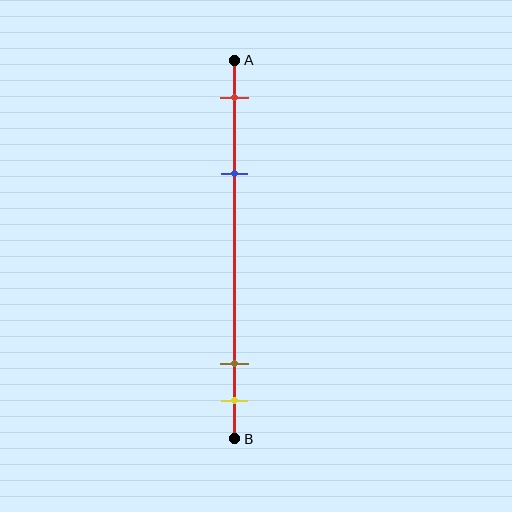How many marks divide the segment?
There are 4 marks dividing the segment.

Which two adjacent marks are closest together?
The brown and yellow marks are the closest adjacent pair.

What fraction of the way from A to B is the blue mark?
The blue mark is approximately 30% (0.3) of the way from A to B.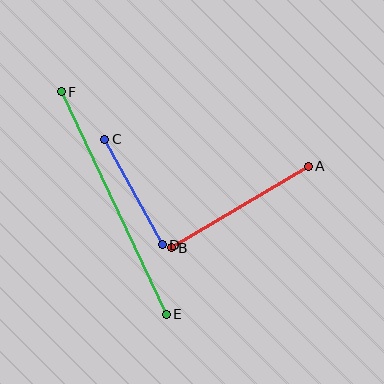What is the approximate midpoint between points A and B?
The midpoint is at approximately (240, 207) pixels.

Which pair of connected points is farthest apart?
Points E and F are farthest apart.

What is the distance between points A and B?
The distance is approximately 159 pixels.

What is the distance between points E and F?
The distance is approximately 246 pixels.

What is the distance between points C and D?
The distance is approximately 120 pixels.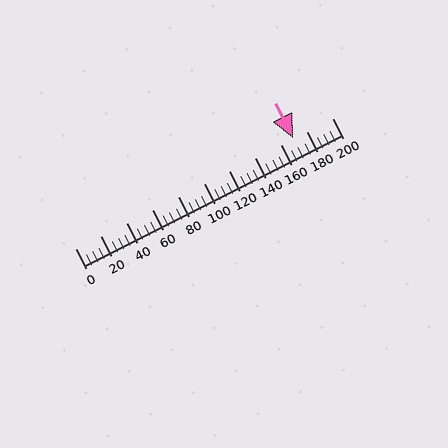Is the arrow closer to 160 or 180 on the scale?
The arrow is closer to 180.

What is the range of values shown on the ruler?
The ruler shows values from 0 to 200.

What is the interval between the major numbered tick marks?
The major tick marks are spaced 20 units apart.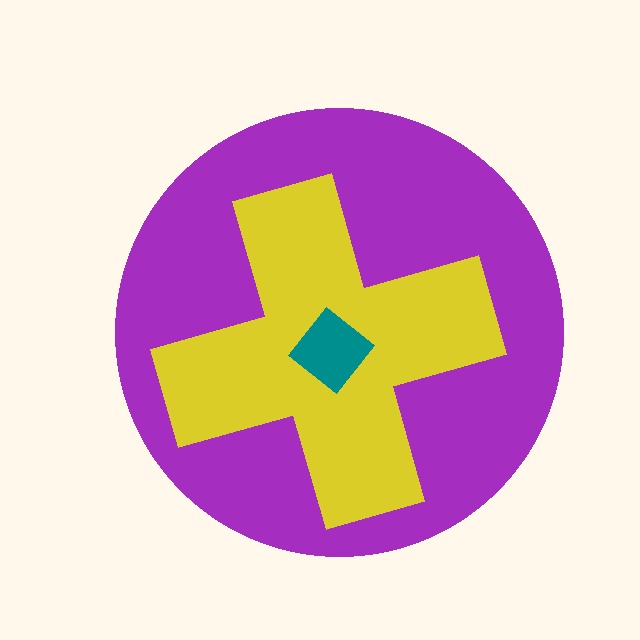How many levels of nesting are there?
3.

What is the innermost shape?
The teal diamond.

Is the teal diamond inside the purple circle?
Yes.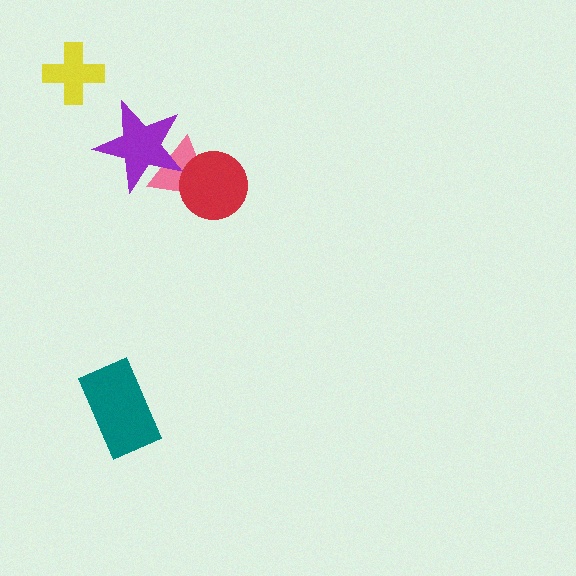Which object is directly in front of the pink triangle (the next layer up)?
The red circle is directly in front of the pink triangle.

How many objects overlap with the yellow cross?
0 objects overlap with the yellow cross.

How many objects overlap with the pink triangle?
2 objects overlap with the pink triangle.